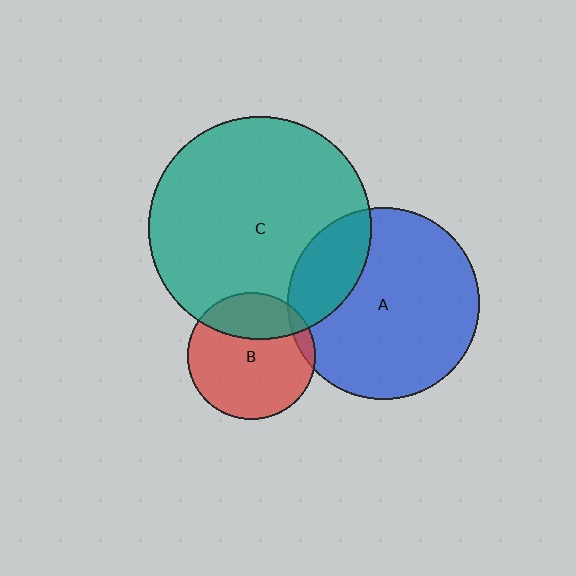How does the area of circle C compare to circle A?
Approximately 1.4 times.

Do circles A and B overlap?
Yes.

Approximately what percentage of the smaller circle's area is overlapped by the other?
Approximately 5%.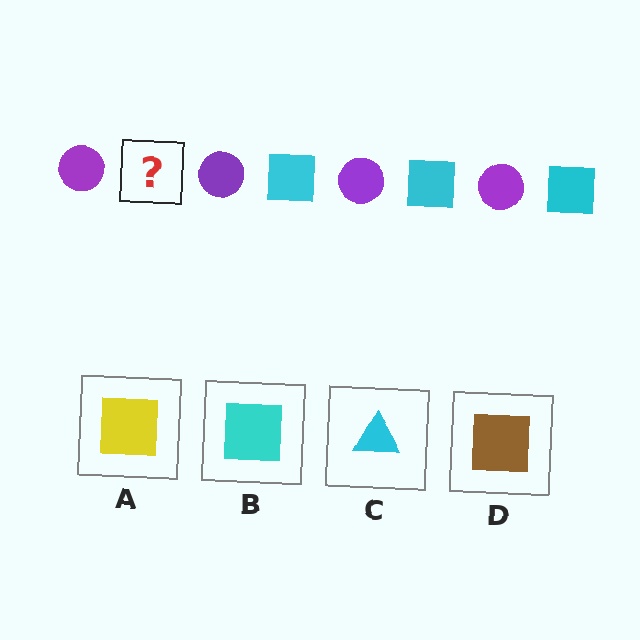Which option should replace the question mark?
Option B.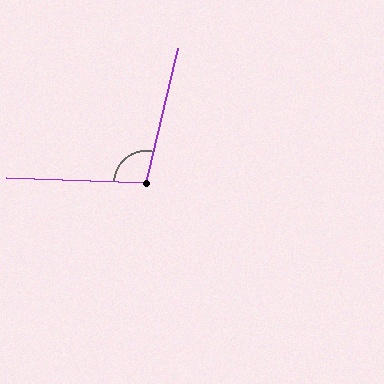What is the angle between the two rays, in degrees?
Approximately 102 degrees.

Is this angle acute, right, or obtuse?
It is obtuse.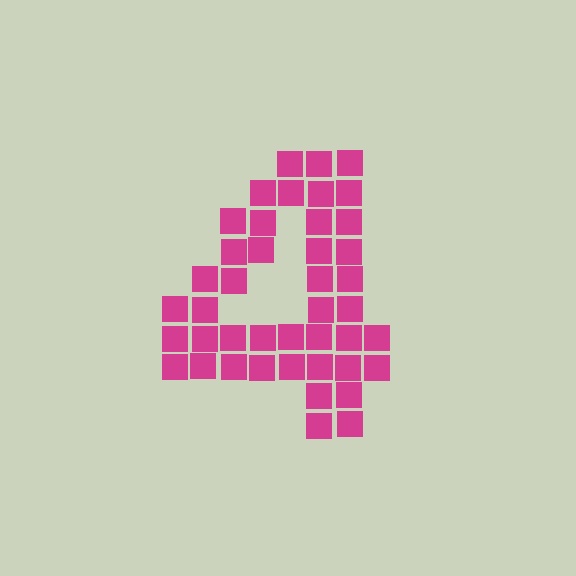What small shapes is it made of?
It is made of small squares.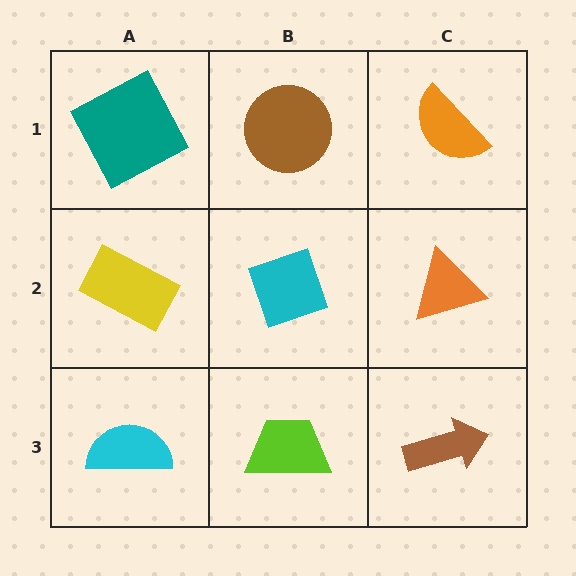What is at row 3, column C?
A brown arrow.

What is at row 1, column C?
An orange semicircle.